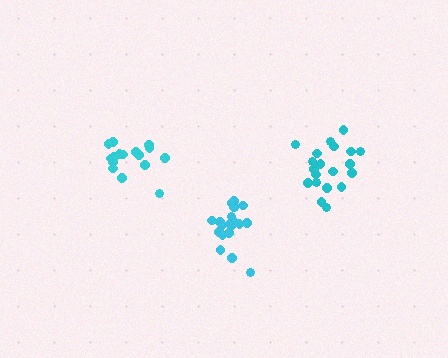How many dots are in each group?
Group 1: 20 dots, Group 2: 20 dots, Group 3: 16 dots (56 total).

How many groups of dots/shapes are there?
There are 3 groups.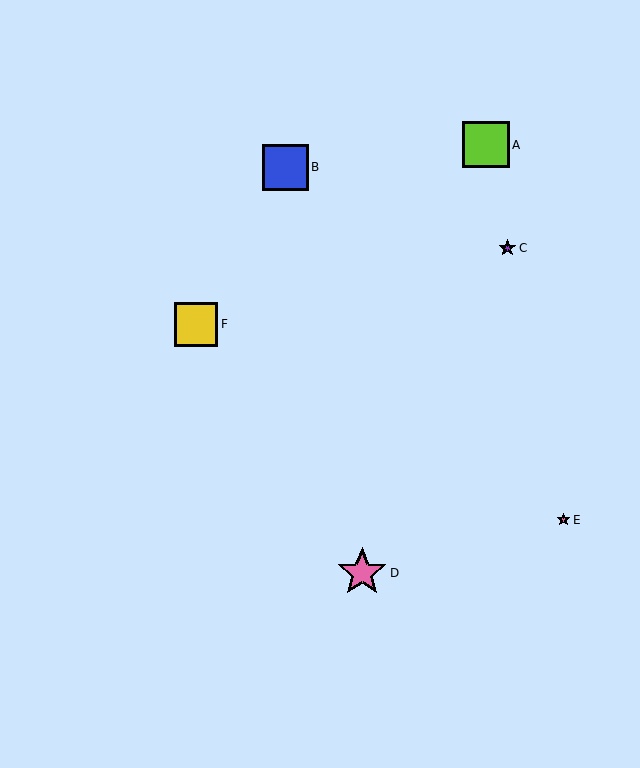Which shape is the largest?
The pink star (labeled D) is the largest.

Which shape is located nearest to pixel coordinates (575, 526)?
The pink star (labeled E) at (564, 520) is nearest to that location.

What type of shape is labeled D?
Shape D is a pink star.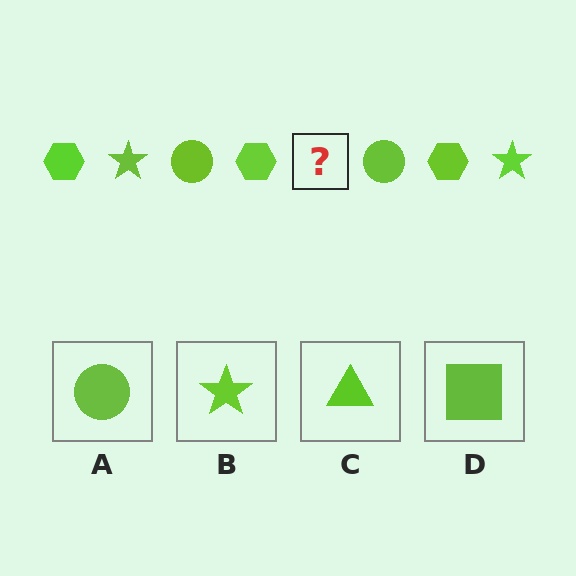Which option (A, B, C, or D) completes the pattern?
B.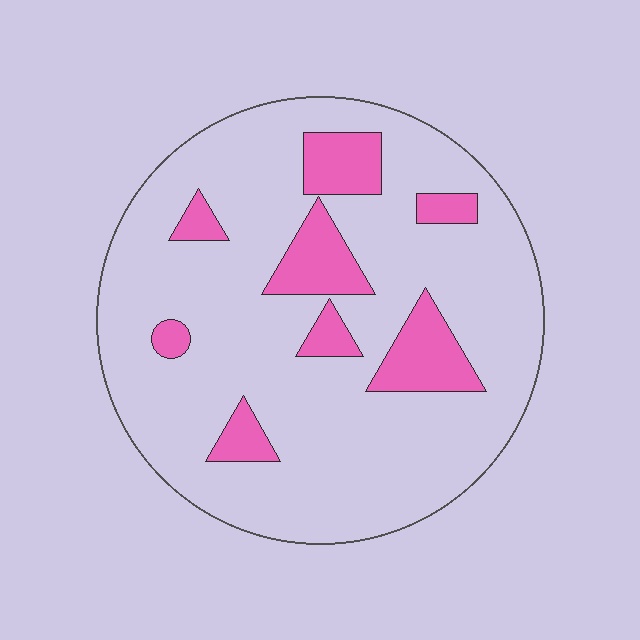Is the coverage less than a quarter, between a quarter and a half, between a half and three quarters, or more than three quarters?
Less than a quarter.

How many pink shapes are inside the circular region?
8.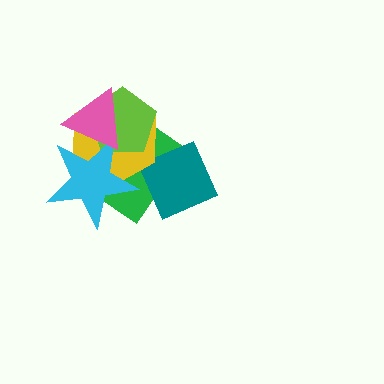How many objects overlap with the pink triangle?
4 objects overlap with the pink triangle.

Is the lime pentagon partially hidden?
Yes, it is partially covered by another shape.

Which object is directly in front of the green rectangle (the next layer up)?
The teal diamond is directly in front of the green rectangle.